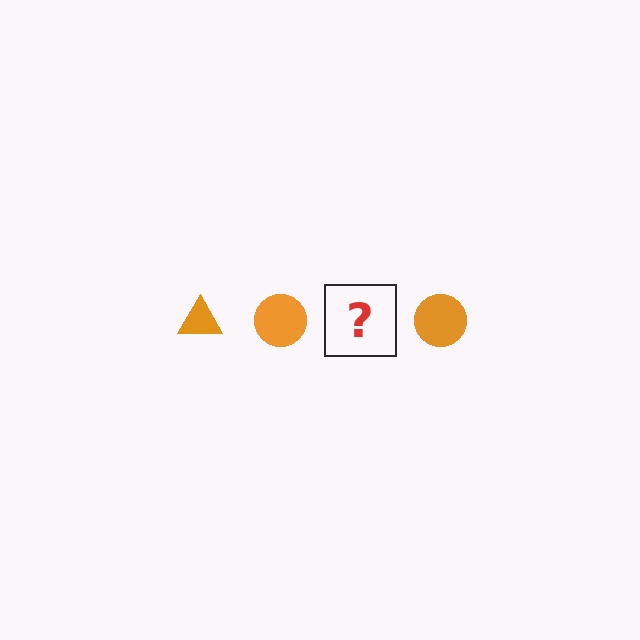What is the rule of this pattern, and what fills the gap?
The rule is that the pattern cycles through triangle, circle shapes in orange. The gap should be filled with an orange triangle.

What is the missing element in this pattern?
The missing element is an orange triangle.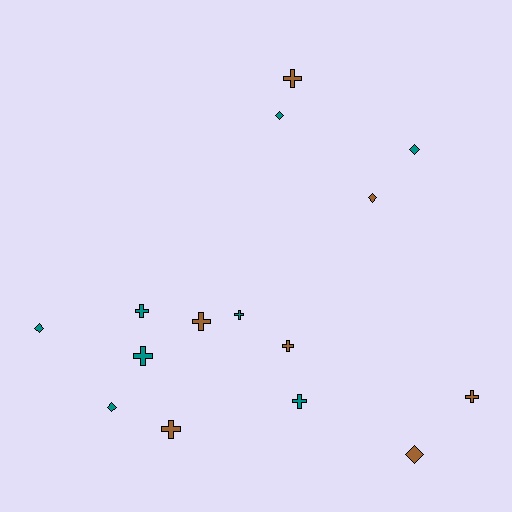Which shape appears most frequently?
Cross, with 9 objects.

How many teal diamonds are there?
There are 4 teal diamonds.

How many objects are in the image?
There are 15 objects.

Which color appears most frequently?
Teal, with 8 objects.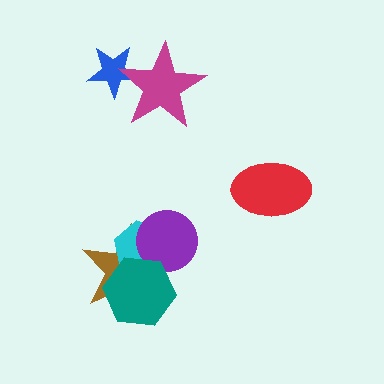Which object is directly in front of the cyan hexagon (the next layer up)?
The purple circle is directly in front of the cyan hexagon.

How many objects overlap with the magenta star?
1 object overlaps with the magenta star.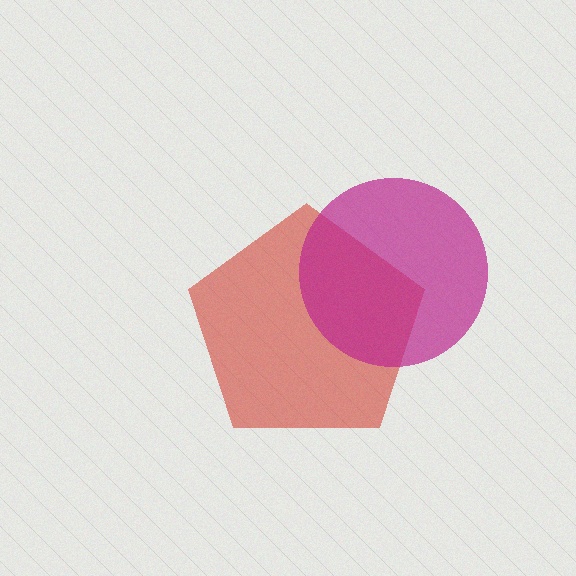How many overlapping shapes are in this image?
There are 2 overlapping shapes in the image.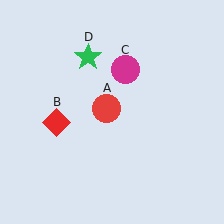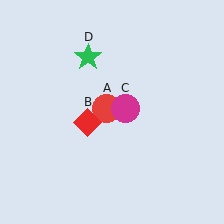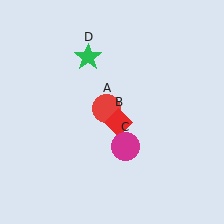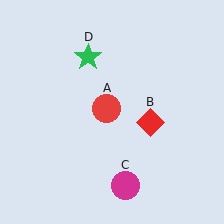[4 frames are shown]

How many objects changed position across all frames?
2 objects changed position: red diamond (object B), magenta circle (object C).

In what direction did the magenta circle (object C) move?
The magenta circle (object C) moved down.